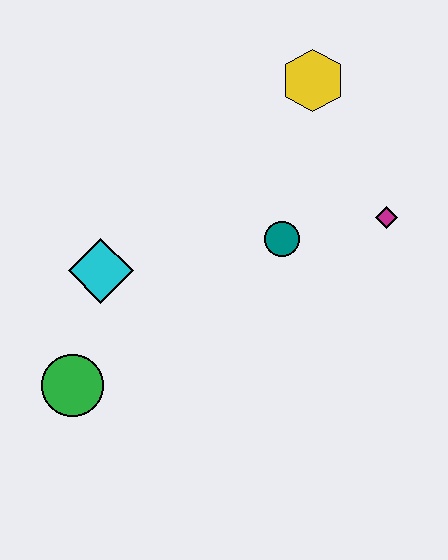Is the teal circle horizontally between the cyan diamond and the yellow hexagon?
Yes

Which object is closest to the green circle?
The cyan diamond is closest to the green circle.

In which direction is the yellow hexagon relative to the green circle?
The yellow hexagon is above the green circle.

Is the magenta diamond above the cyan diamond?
Yes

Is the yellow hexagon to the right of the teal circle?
Yes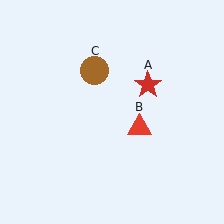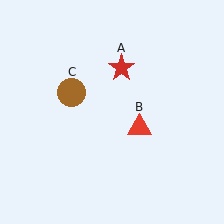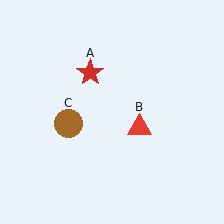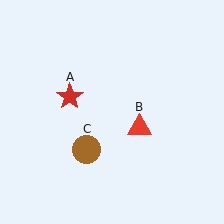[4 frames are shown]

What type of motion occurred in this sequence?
The red star (object A), brown circle (object C) rotated counterclockwise around the center of the scene.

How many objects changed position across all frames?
2 objects changed position: red star (object A), brown circle (object C).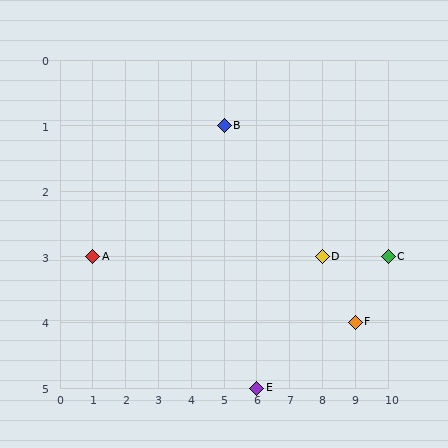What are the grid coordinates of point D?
Point D is at grid coordinates (8, 3).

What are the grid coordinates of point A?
Point A is at grid coordinates (1, 3).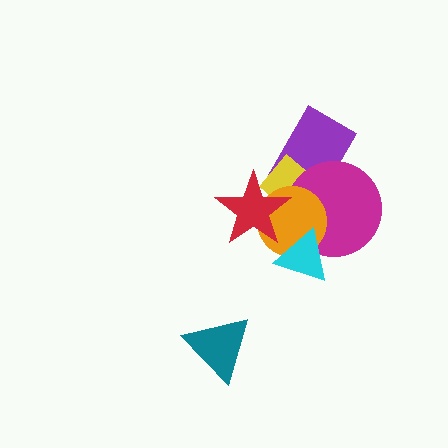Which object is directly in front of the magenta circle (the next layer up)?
The orange circle is directly in front of the magenta circle.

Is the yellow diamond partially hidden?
Yes, it is partially covered by another shape.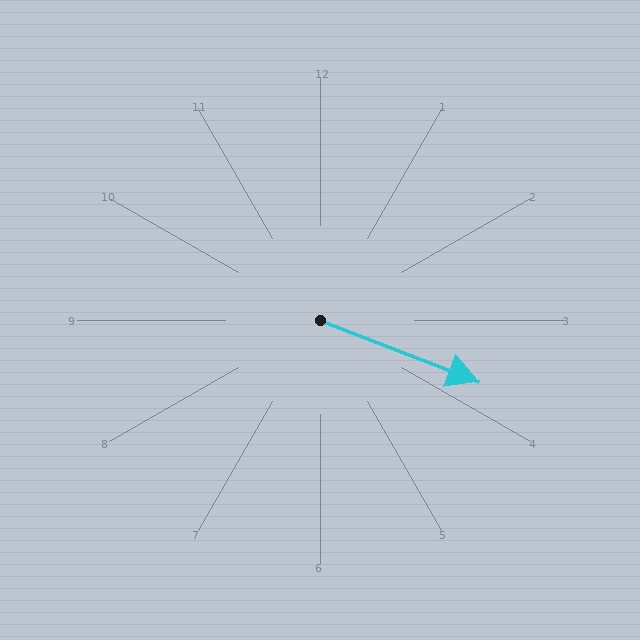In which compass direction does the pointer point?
East.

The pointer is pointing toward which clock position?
Roughly 4 o'clock.